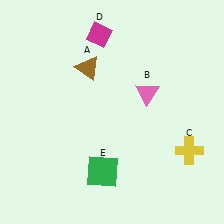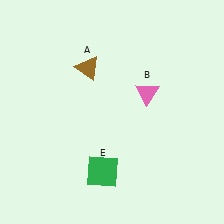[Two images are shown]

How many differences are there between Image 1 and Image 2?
There are 2 differences between the two images.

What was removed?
The magenta diamond (D), the yellow cross (C) were removed in Image 2.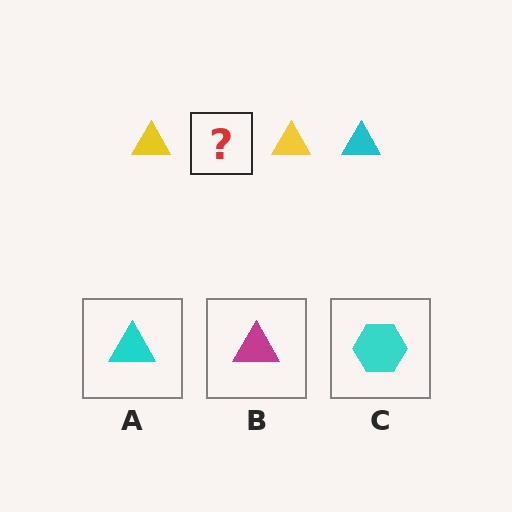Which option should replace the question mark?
Option A.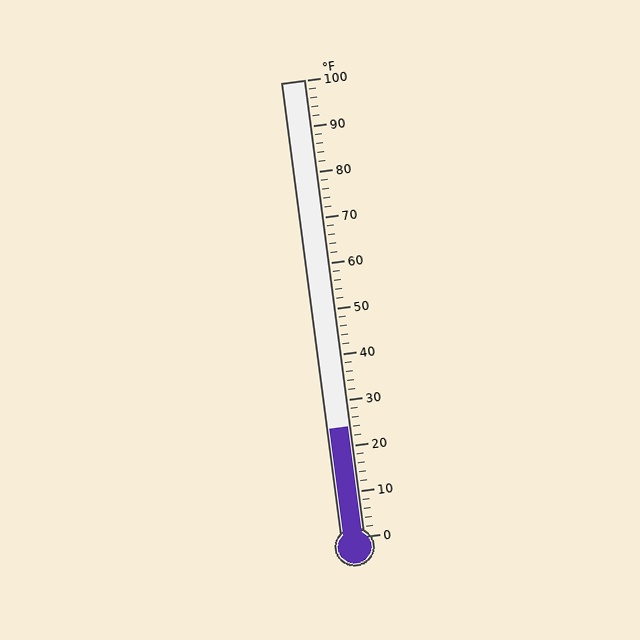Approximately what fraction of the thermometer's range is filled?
The thermometer is filled to approximately 25% of its range.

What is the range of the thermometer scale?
The thermometer scale ranges from 0°F to 100°F.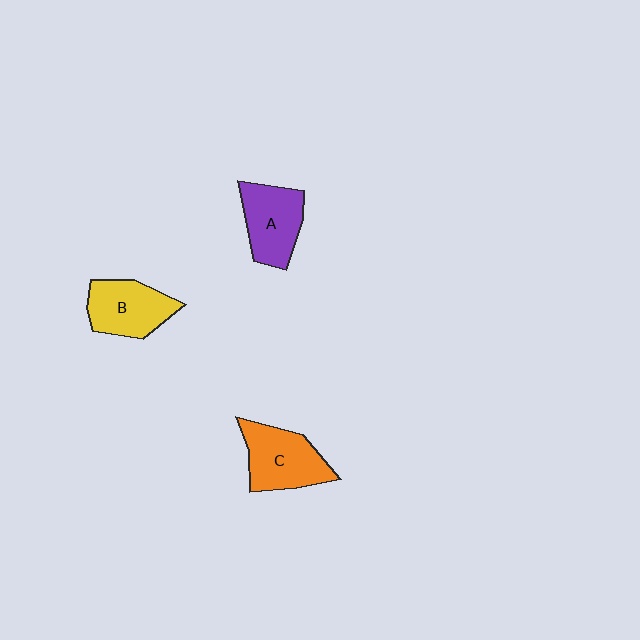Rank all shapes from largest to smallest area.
From largest to smallest: C (orange), A (purple), B (yellow).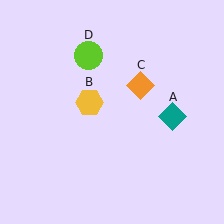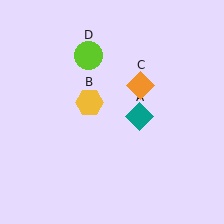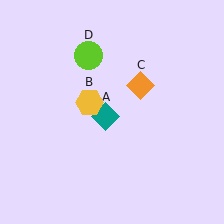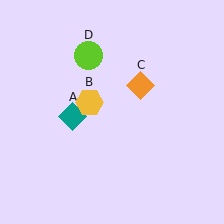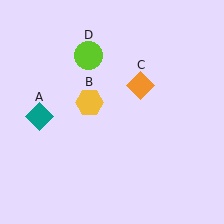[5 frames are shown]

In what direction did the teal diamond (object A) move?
The teal diamond (object A) moved left.